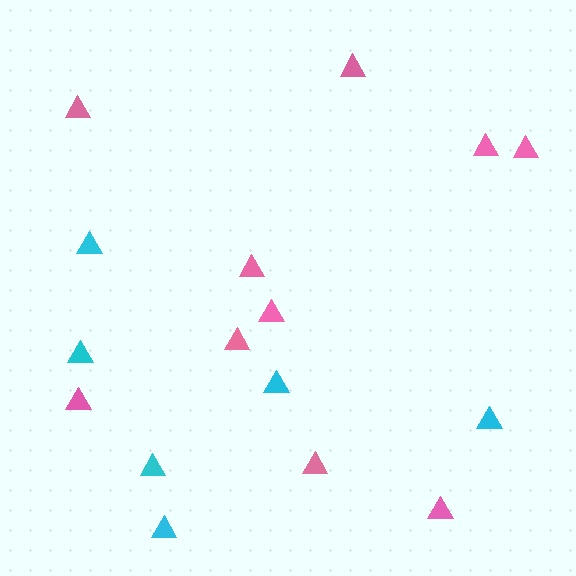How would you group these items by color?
There are 2 groups: one group of pink triangles (10) and one group of cyan triangles (6).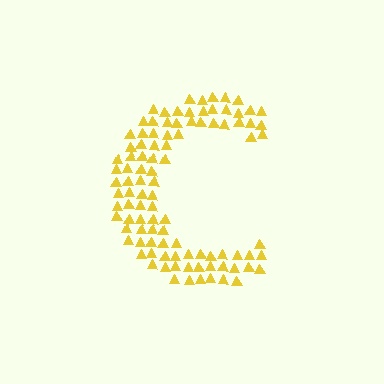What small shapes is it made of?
It is made of small triangles.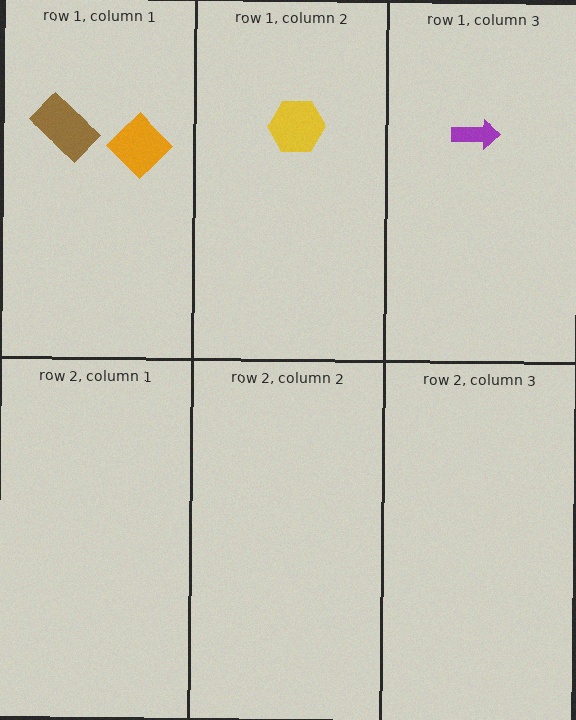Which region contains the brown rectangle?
The row 1, column 1 region.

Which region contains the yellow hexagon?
The row 1, column 2 region.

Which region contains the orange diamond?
The row 1, column 1 region.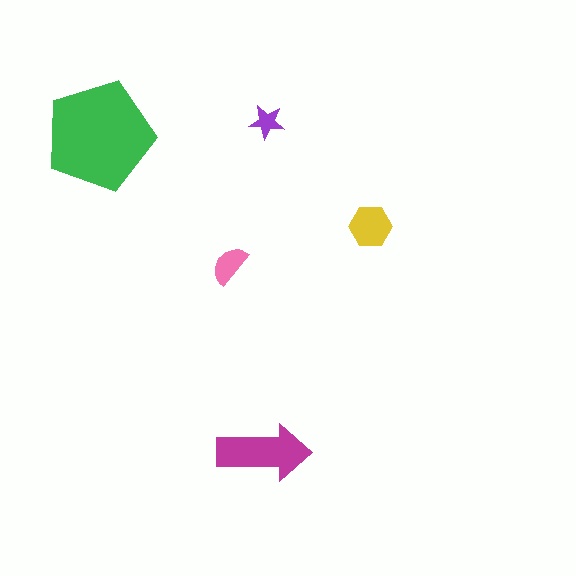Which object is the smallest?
The purple star.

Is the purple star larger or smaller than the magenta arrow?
Smaller.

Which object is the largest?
The green pentagon.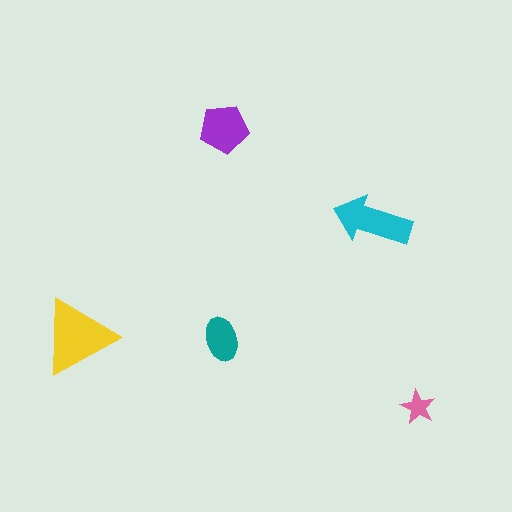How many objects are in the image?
There are 5 objects in the image.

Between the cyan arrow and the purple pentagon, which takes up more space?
The cyan arrow.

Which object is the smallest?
The pink star.